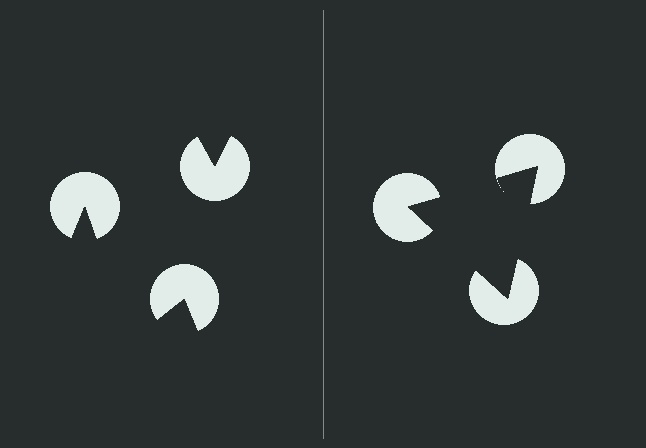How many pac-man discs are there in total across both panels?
6 — 3 on each side.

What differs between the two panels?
The pac-man discs are positioned identically on both sides; only the wedge orientations differ. On the right they align to a triangle; on the left they are misaligned.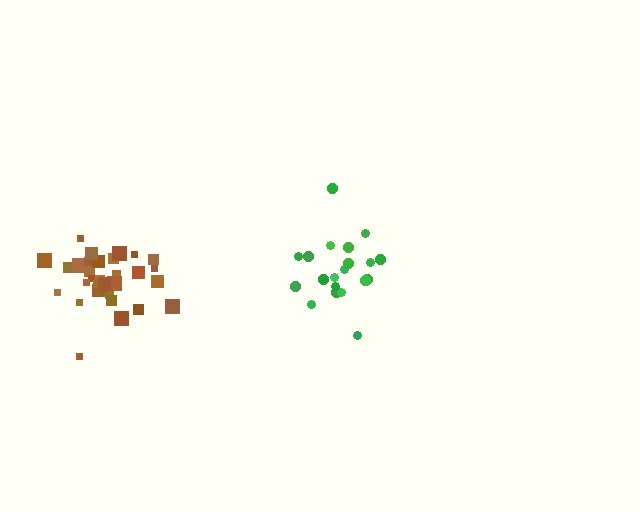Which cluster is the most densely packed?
Brown.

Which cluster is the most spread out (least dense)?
Green.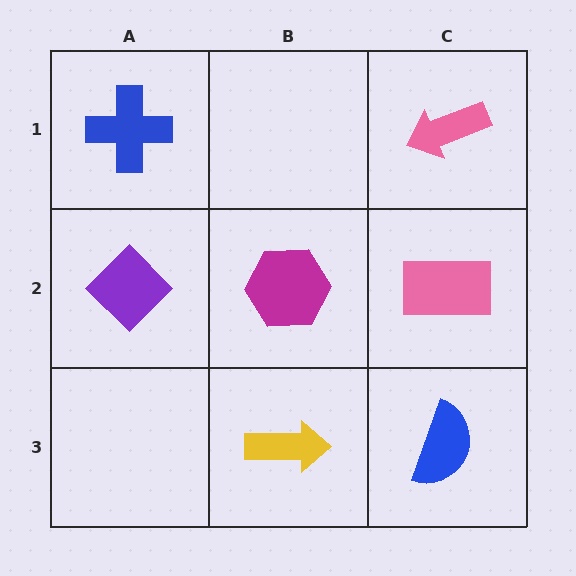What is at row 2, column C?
A pink rectangle.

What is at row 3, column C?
A blue semicircle.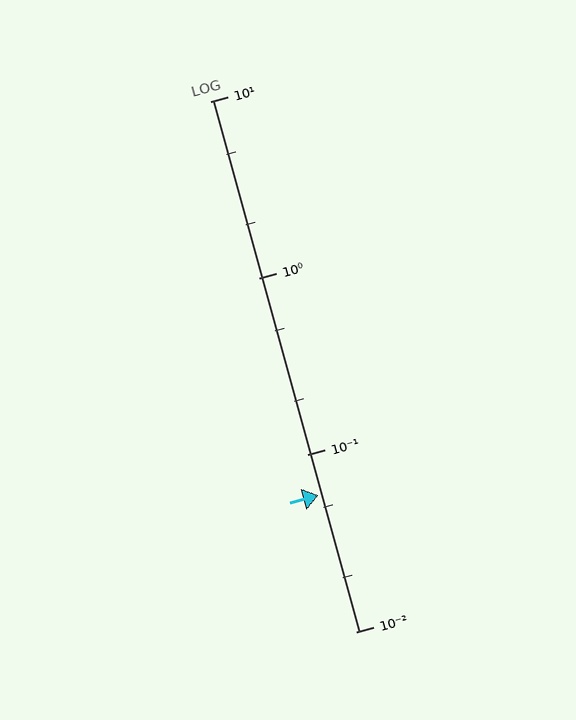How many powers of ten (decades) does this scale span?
The scale spans 3 decades, from 0.01 to 10.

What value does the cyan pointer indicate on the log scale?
The pointer indicates approximately 0.059.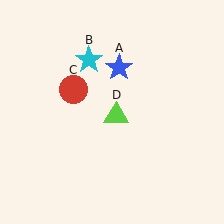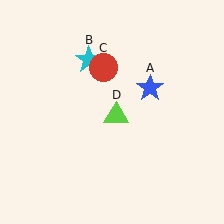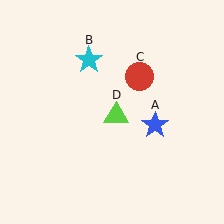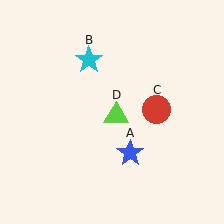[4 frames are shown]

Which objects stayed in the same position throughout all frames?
Cyan star (object B) and lime triangle (object D) remained stationary.